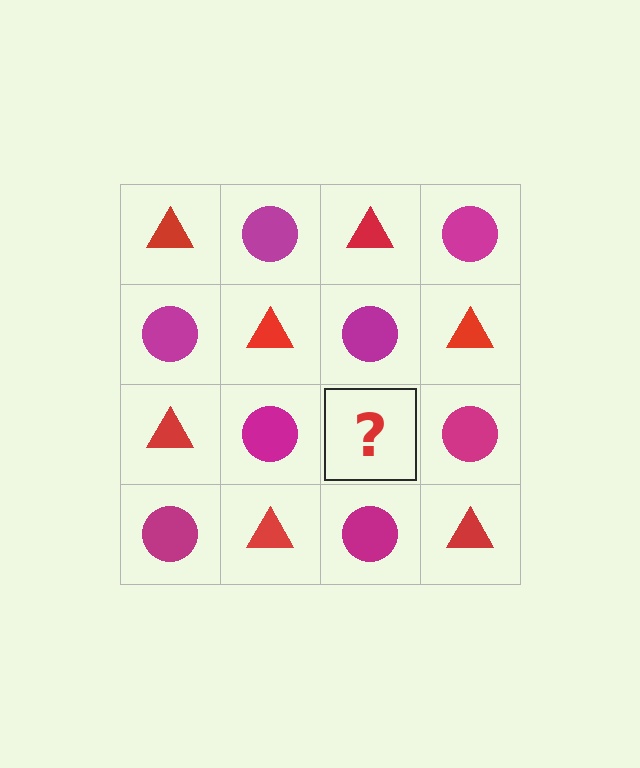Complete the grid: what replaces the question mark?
The question mark should be replaced with a red triangle.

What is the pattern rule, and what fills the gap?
The rule is that it alternates red triangle and magenta circle in a checkerboard pattern. The gap should be filled with a red triangle.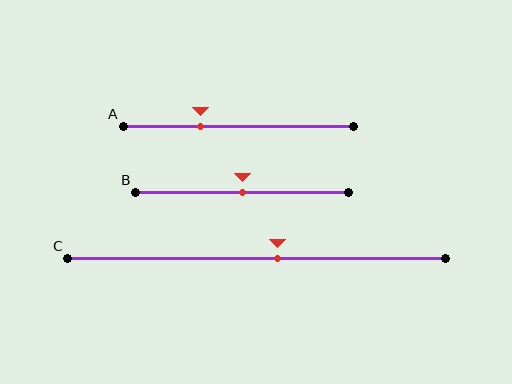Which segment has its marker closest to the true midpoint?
Segment B has its marker closest to the true midpoint.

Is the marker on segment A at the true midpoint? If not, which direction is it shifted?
No, the marker on segment A is shifted to the left by about 16% of the segment length.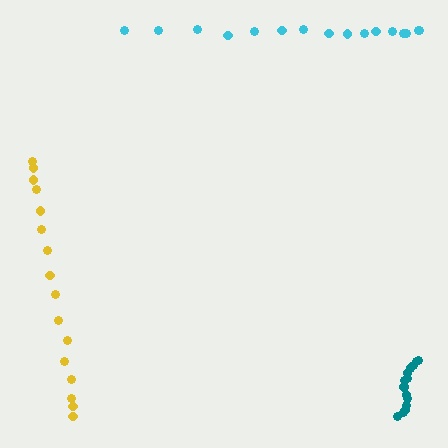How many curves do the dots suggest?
There are 3 distinct paths.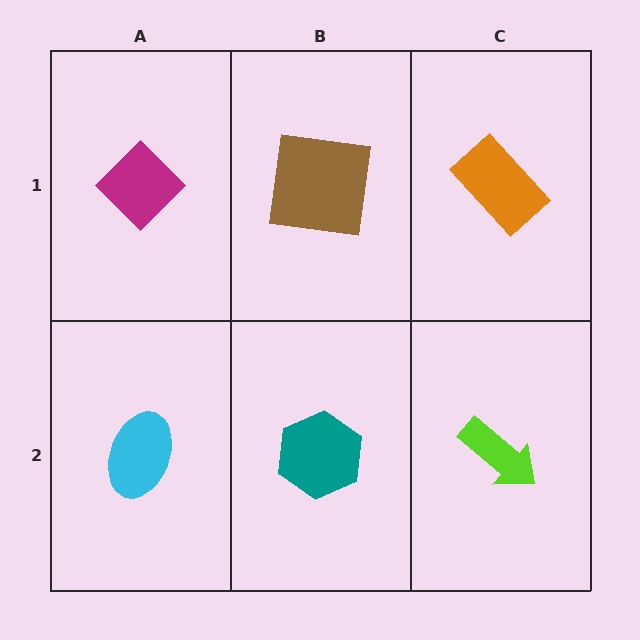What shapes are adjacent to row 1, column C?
A lime arrow (row 2, column C), a brown square (row 1, column B).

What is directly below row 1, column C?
A lime arrow.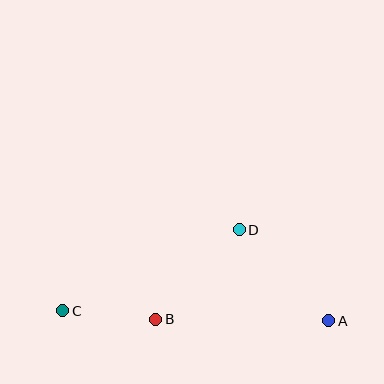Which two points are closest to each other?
Points B and C are closest to each other.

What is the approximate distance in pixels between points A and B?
The distance between A and B is approximately 173 pixels.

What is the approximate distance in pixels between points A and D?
The distance between A and D is approximately 128 pixels.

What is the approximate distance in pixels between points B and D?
The distance between B and D is approximately 123 pixels.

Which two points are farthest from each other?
Points A and C are farthest from each other.